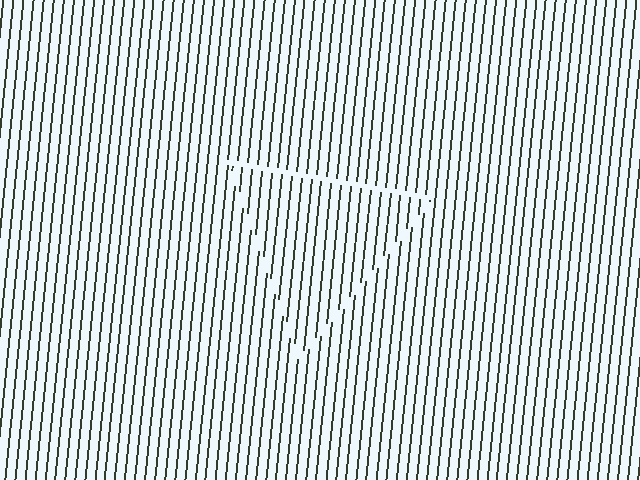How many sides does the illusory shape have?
3 sides — the line-ends trace a triangle.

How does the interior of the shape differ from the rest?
The interior of the shape contains the same grating, shifted by half a period — the contour is defined by the phase discontinuity where line-ends from the inner and outer gratings abut.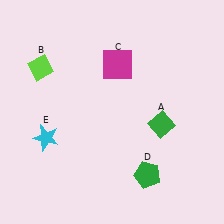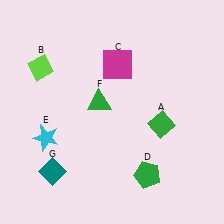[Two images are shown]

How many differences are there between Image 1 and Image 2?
There are 2 differences between the two images.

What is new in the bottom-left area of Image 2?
A teal diamond (G) was added in the bottom-left area of Image 2.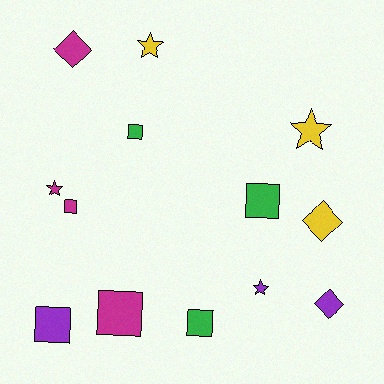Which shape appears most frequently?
Square, with 6 objects.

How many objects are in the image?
There are 13 objects.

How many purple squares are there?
There is 1 purple square.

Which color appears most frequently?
Magenta, with 4 objects.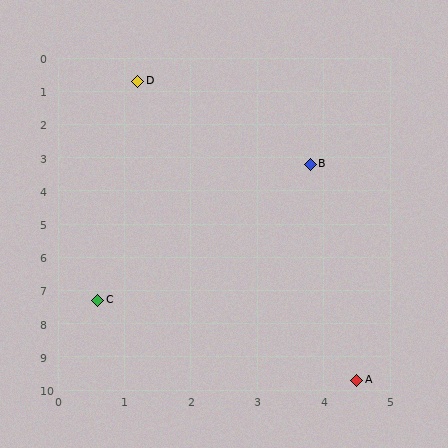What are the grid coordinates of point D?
Point D is at approximately (1.2, 0.7).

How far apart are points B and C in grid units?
Points B and C are about 5.2 grid units apart.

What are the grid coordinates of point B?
Point B is at approximately (3.8, 3.2).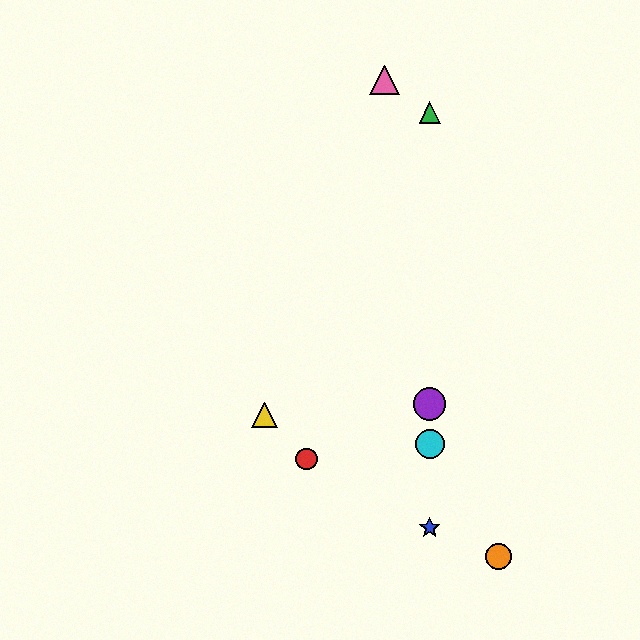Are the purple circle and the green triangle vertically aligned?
Yes, both are at x≈430.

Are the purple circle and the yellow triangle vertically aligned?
No, the purple circle is at x≈430 and the yellow triangle is at x≈265.